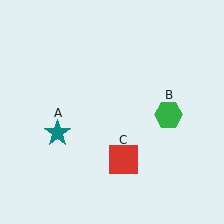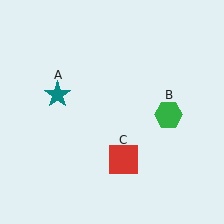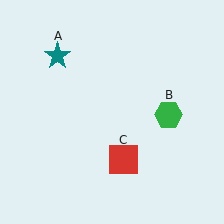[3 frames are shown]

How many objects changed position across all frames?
1 object changed position: teal star (object A).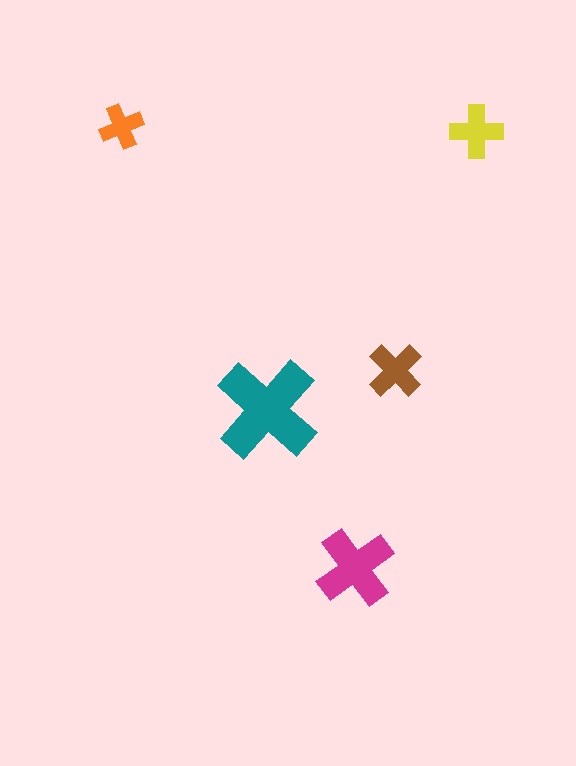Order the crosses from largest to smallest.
the teal one, the magenta one, the brown one, the yellow one, the orange one.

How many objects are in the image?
There are 5 objects in the image.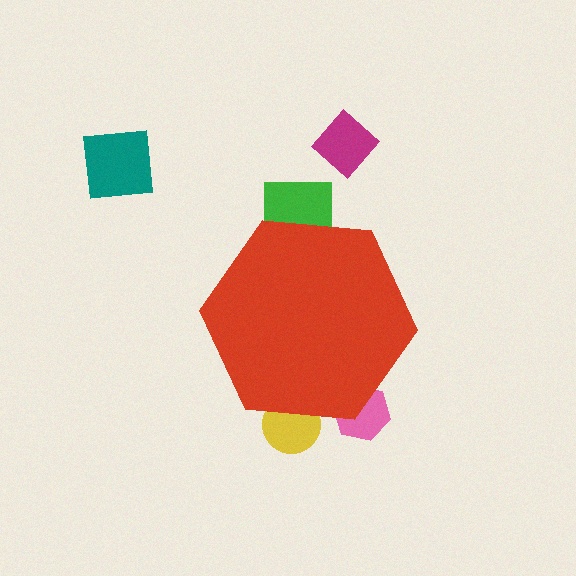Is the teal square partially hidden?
No, the teal square is fully visible.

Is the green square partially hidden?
Yes, the green square is partially hidden behind the red hexagon.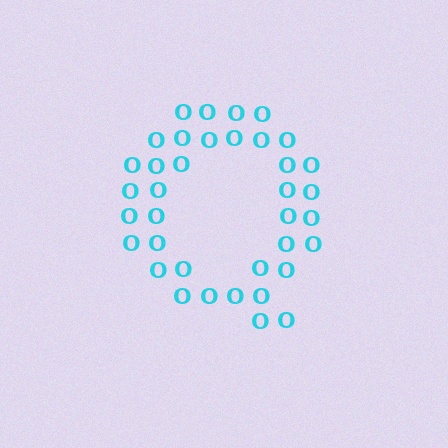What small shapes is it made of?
It is made of small letter O's.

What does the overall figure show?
The overall figure shows the letter Q.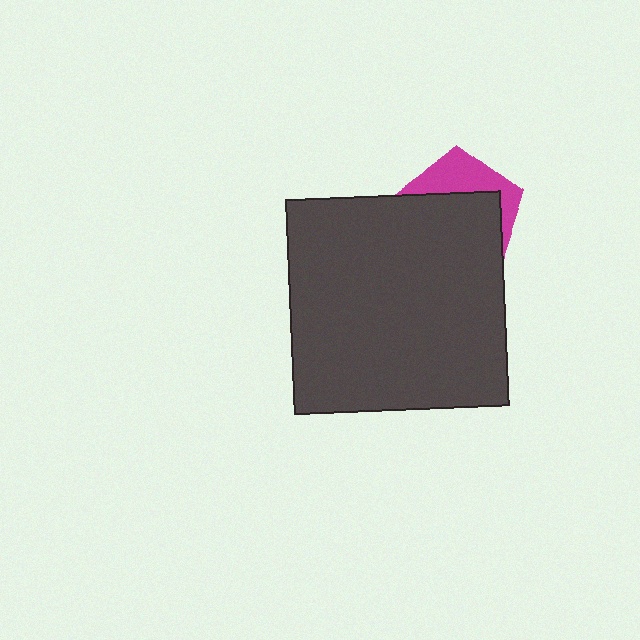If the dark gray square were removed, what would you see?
You would see the complete magenta pentagon.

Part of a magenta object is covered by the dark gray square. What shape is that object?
It is a pentagon.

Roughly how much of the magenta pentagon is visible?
A small part of it is visible (roughly 34%).